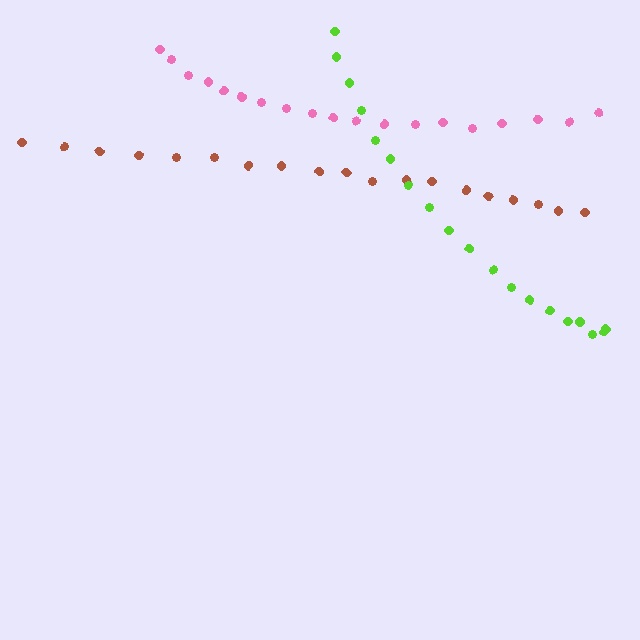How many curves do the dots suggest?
There are 3 distinct paths.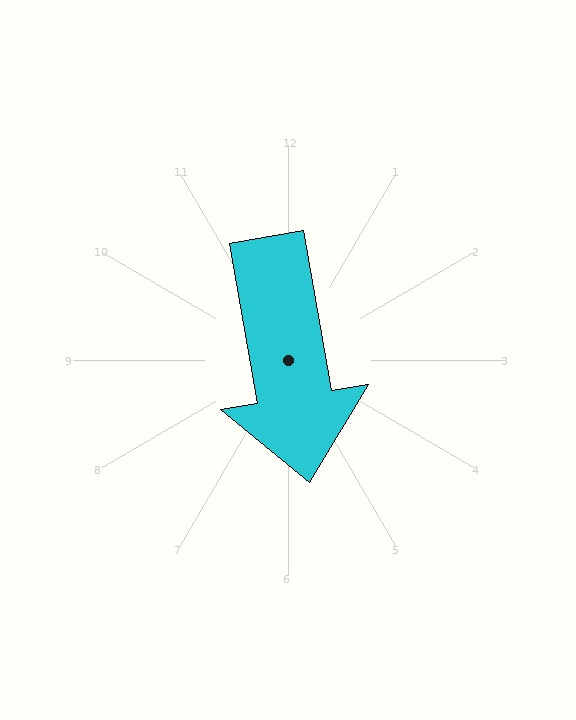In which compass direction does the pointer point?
South.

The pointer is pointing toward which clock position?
Roughly 6 o'clock.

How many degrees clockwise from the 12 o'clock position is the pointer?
Approximately 170 degrees.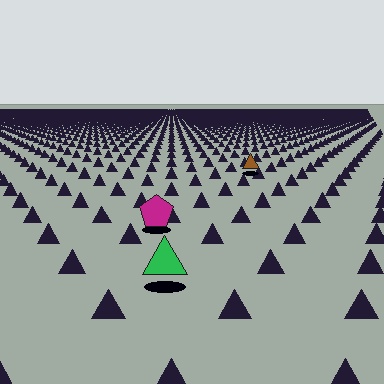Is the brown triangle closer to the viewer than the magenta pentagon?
No. The magenta pentagon is closer — you can tell from the texture gradient: the ground texture is coarser near it.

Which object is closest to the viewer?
The green triangle is closest. The texture marks near it are larger and more spread out.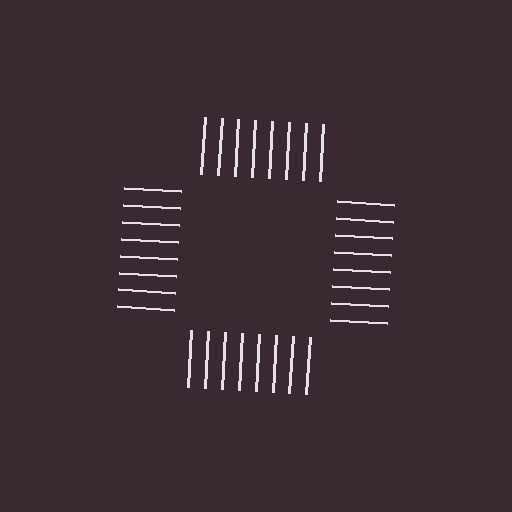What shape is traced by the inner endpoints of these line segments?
An illusory square — the line segments terminate on its edges but no continuous stroke is drawn.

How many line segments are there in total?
32 — 8 along each of the 4 edges.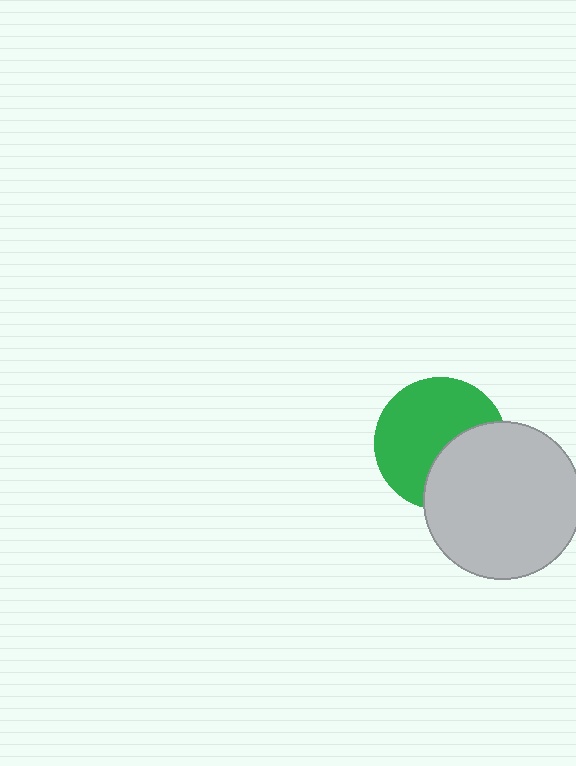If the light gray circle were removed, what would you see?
You would see the complete green circle.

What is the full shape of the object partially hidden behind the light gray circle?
The partially hidden object is a green circle.